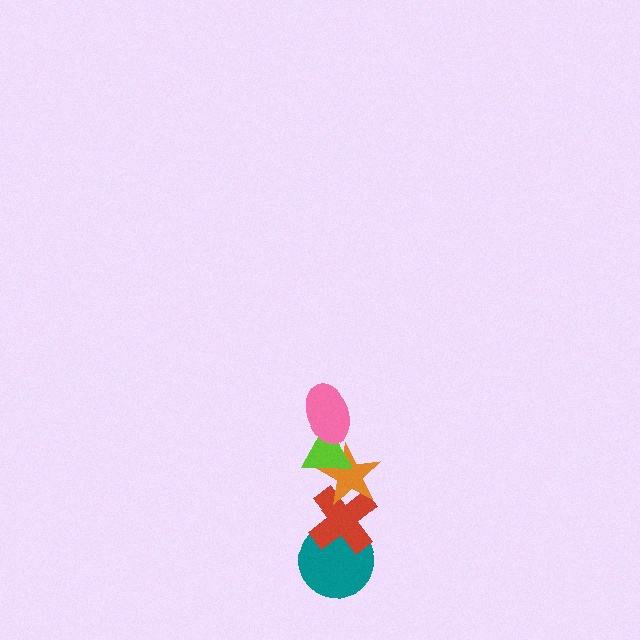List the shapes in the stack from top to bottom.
From top to bottom: the pink ellipse, the lime triangle, the orange star, the red cross, the teal circle.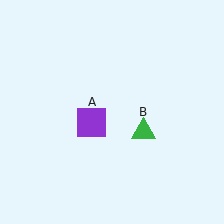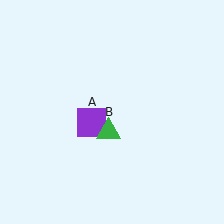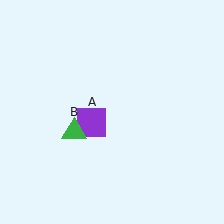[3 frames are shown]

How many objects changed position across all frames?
1 object changed position: green triangle (object B).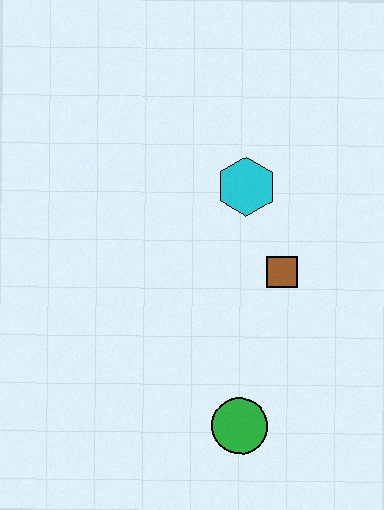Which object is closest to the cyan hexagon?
The brown square is closest to the cyan hexagon.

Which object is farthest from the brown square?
The green circle is farthest from the brown square.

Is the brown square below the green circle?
No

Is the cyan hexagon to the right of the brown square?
No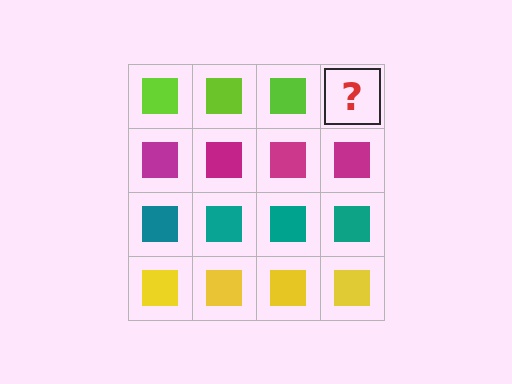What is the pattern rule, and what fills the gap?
The rule is that each row has a consistent color. The gap should be filled with a lime square.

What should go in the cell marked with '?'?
The missing cell should contain a lime square.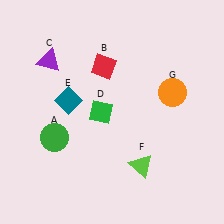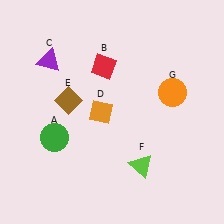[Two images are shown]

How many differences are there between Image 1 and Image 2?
There are 2 differences between the two images.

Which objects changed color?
D changed from green to orange. E changed from teal to brown.